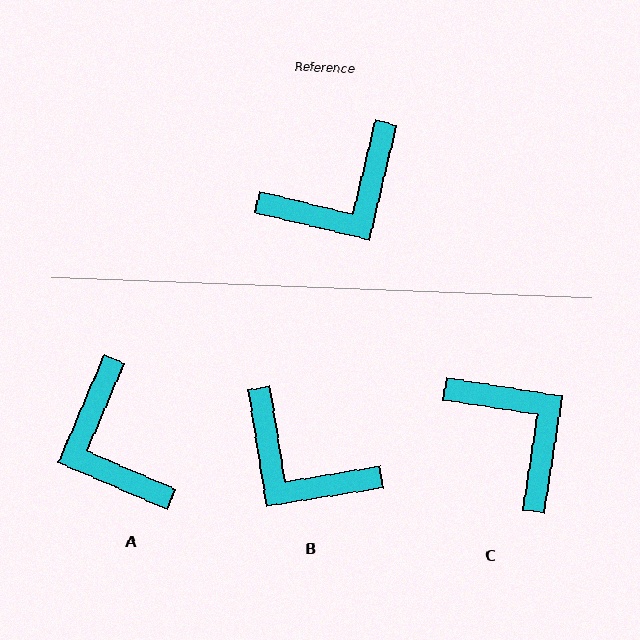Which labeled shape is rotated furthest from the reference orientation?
A, about 100 degrees away.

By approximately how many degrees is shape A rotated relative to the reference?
Approximately 100 degrees clockwise.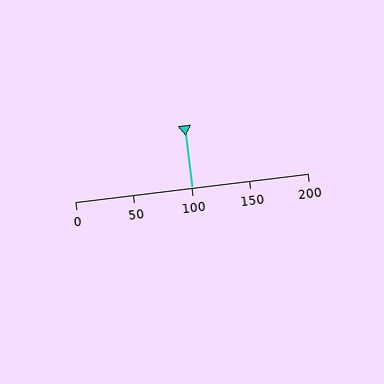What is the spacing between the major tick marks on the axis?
The major ticks are spaced 50 apart.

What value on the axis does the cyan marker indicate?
The marker indicates approximately 100.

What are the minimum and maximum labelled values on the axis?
The axis runs from 0 to 200.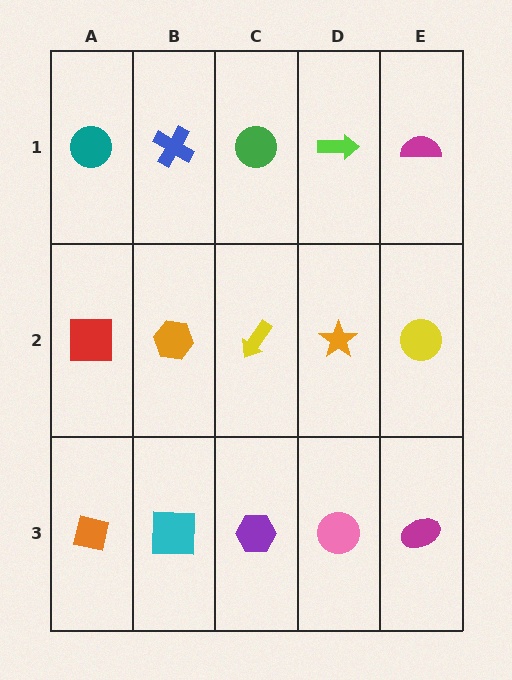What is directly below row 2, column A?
An orange square.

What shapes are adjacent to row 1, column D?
An orange star (row 2, column D), a green circle (row 1, column C), a magenta semicircle (row 1, column E).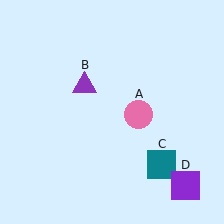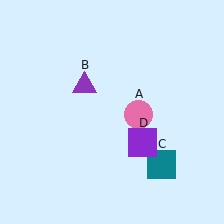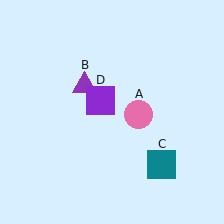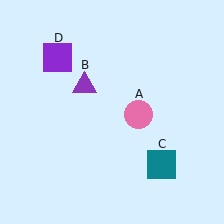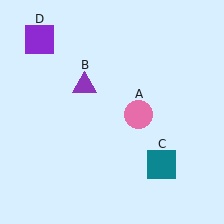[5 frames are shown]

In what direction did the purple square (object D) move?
The purple square (object D) moved up and to the left.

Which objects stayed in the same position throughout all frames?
Pink circle (object A) and purple triangle (object B) and teal square (object C) remained stationary.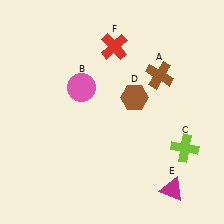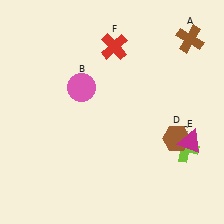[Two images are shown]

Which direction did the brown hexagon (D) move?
The brown hexagon (D) moved right.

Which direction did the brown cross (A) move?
The brown cross (A) moved up.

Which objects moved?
The objects that moved are: the brown cross (A), the brown hexagon (D), the magenta triangle (E).